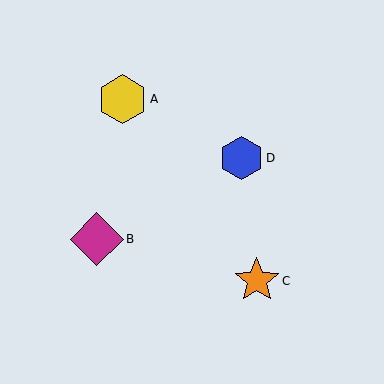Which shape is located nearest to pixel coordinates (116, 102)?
The yellow hexagon (labeled A) at (122, 99) is nearest to that location.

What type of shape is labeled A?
Shape A is a yellow hexagon.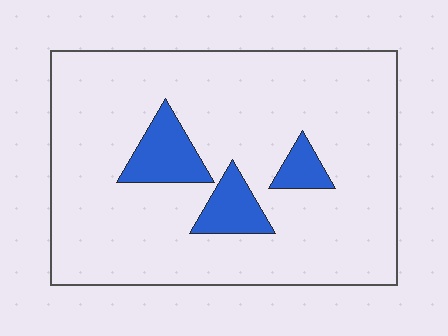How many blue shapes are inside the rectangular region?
3.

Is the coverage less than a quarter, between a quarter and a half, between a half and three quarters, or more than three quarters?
Less than a quarter.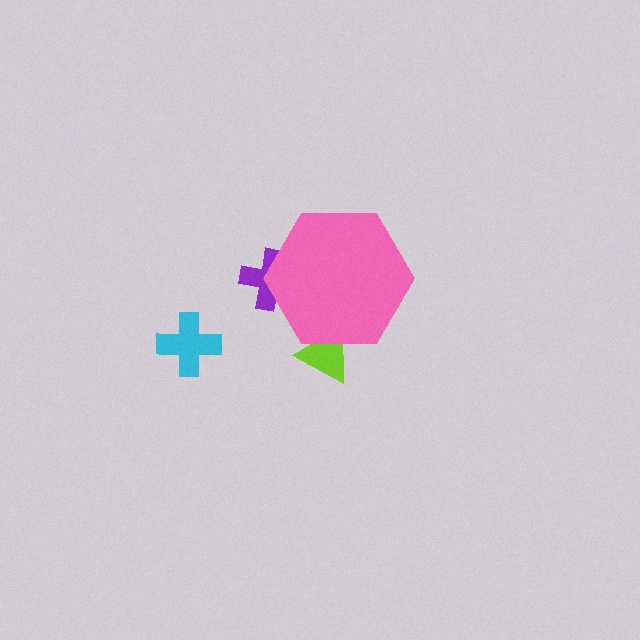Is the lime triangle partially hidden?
Yes, the lime triangle is partially hidden behind the pink hexagon.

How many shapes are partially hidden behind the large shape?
2 shapes are partially hidden.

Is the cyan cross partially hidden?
No, the cyan cross is fully visible.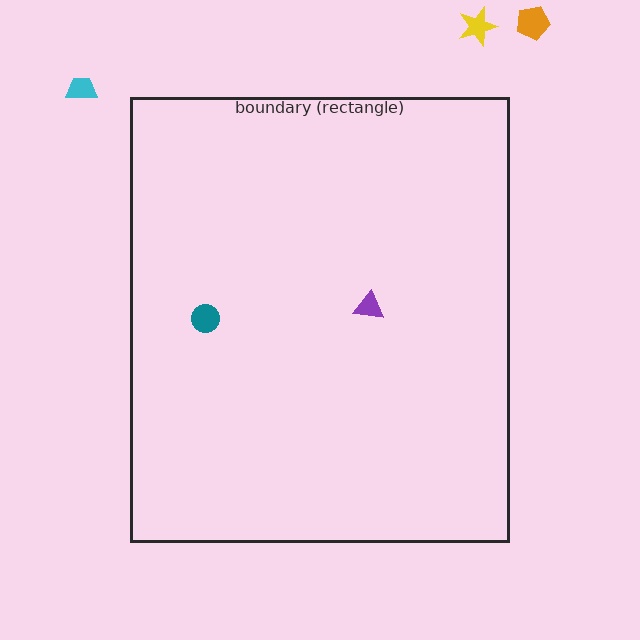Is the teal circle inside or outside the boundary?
Inside.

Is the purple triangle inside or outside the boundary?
Inside.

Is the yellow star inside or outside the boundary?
Outside.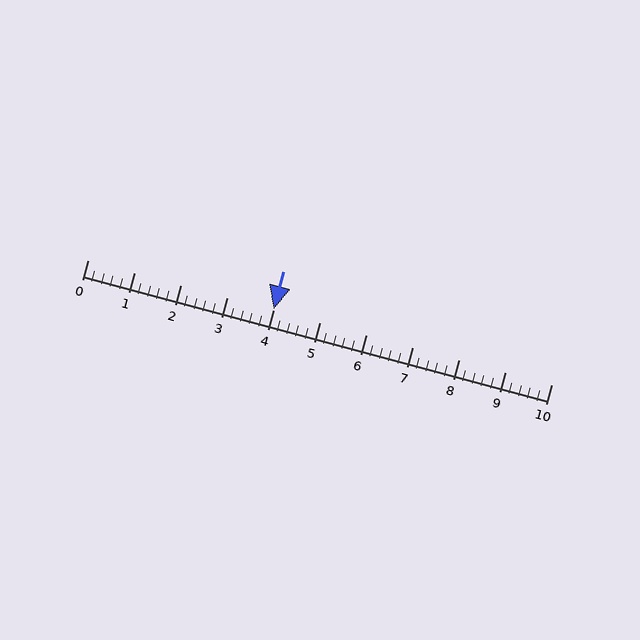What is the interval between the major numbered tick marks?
The major tick marks are spaced 1 units apart.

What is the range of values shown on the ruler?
The ruler shows values from 0 to 10.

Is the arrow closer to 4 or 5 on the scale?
The arrow is closer to 4.